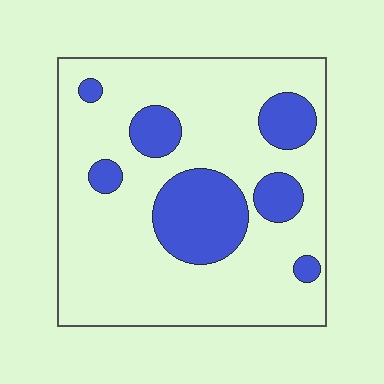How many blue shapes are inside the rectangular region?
7.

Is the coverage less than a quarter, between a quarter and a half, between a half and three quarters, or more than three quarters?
Less than a quarter.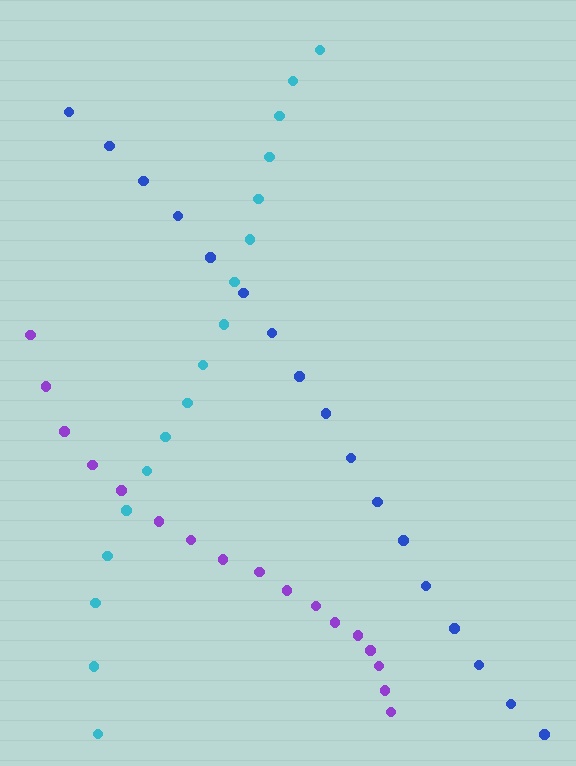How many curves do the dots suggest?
There are 3 distinct paths.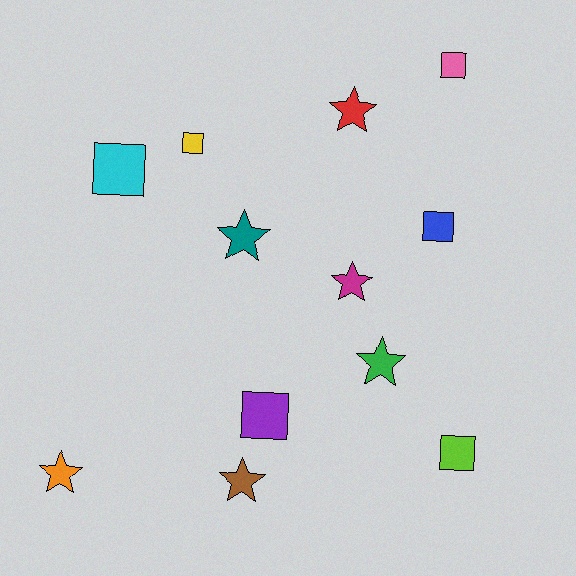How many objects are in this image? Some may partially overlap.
There are 12 objects.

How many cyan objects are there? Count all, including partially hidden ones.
There is 1 cyan object.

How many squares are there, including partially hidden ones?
There are 6 squares.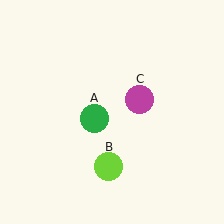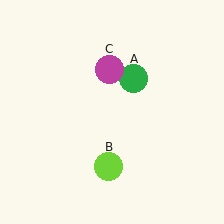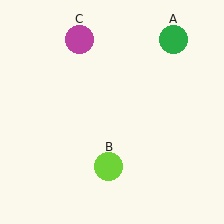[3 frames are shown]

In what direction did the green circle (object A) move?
The green circle (object A) moved up and to the right.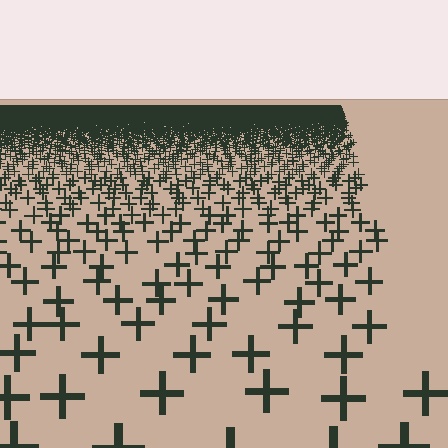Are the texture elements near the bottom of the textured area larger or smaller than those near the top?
Larger. Near the bottom, elements are closer to the viewer and appear at a bigger on-screen size.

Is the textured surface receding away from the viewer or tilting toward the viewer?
The surface is receding away from the viewer. Texture elements get smaller and denser toward the top.